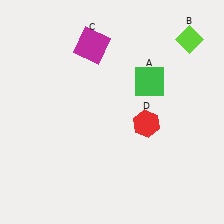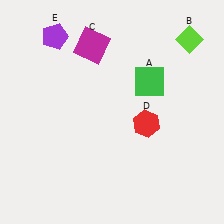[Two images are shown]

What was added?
A purple pentagon (E) was added in Image 2.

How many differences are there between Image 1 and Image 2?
There is 1 difference between the two images.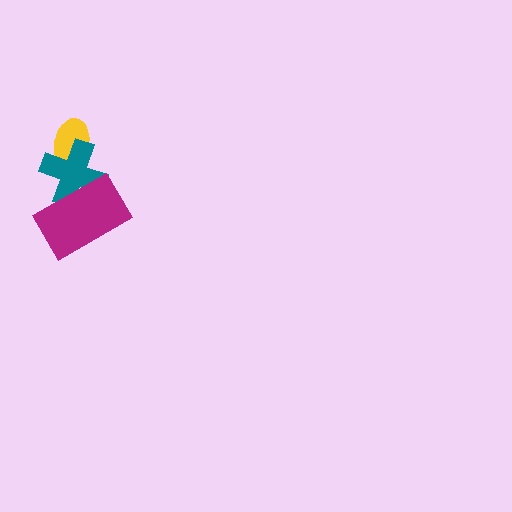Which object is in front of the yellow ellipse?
The teal cross is in front of the yellow ellipse.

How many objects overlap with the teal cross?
2 objects overlap with the teal cross.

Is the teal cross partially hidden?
Yes, it is partially covered by another shape.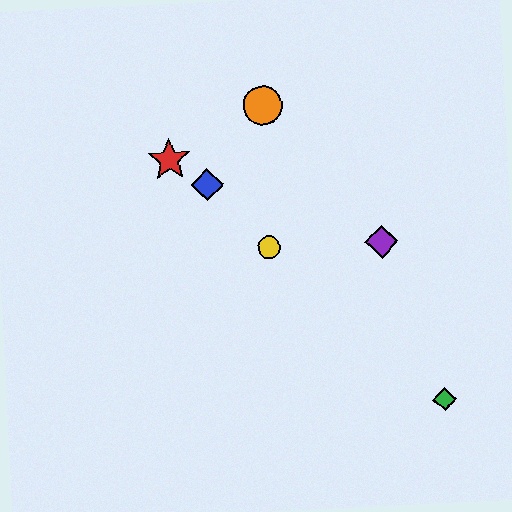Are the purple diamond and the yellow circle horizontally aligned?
Yes, both are at y≈242.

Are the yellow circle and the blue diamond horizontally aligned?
No, the yellow circle is at y≈247 and the blue diamond is at y≈185.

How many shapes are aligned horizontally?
2 shapes (the yellow circle, the purple diamond) are aligned horizontally.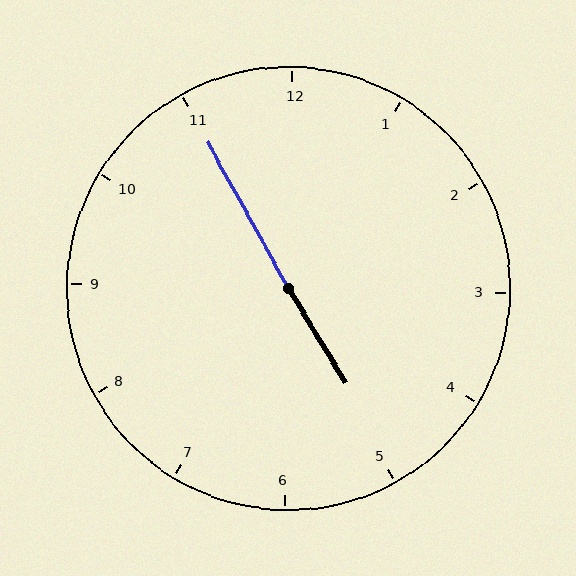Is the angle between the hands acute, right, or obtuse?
It is obtuse.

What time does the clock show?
4:55.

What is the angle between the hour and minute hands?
Approximately 178 degrees.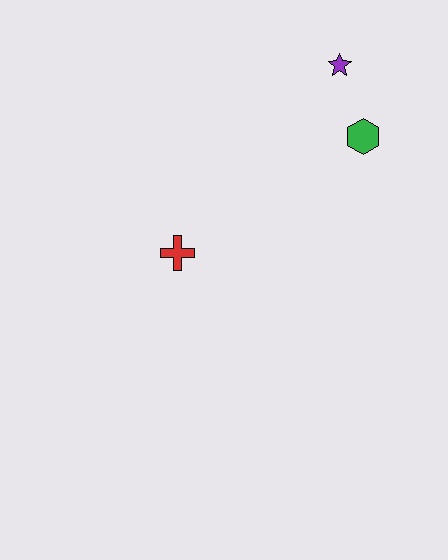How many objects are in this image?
There are 3 objects.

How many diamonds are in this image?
There are no diamonds.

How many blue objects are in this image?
There are no blue objects.